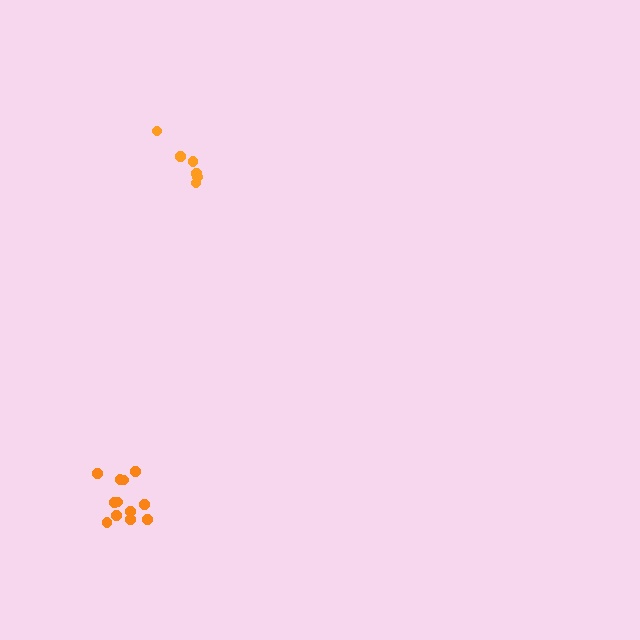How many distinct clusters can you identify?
There are 2 distinct clusters.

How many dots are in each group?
Group 1: 6 dots, Group 2: 12 dots (18 total).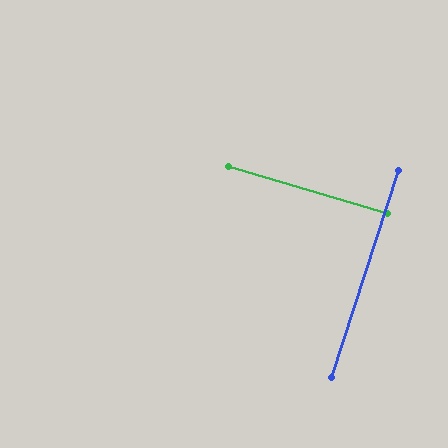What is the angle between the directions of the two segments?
Approximately 89 degrees.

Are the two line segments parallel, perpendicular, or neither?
Perpendicular — they meet at approximately 89°.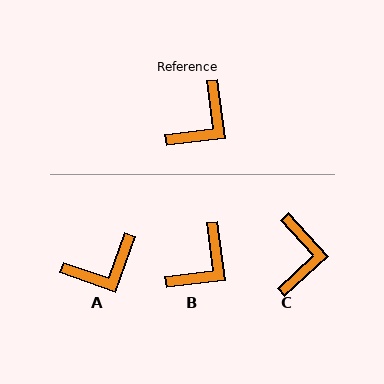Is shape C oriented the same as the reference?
No, it is off by about 35 degrees.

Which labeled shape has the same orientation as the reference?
B.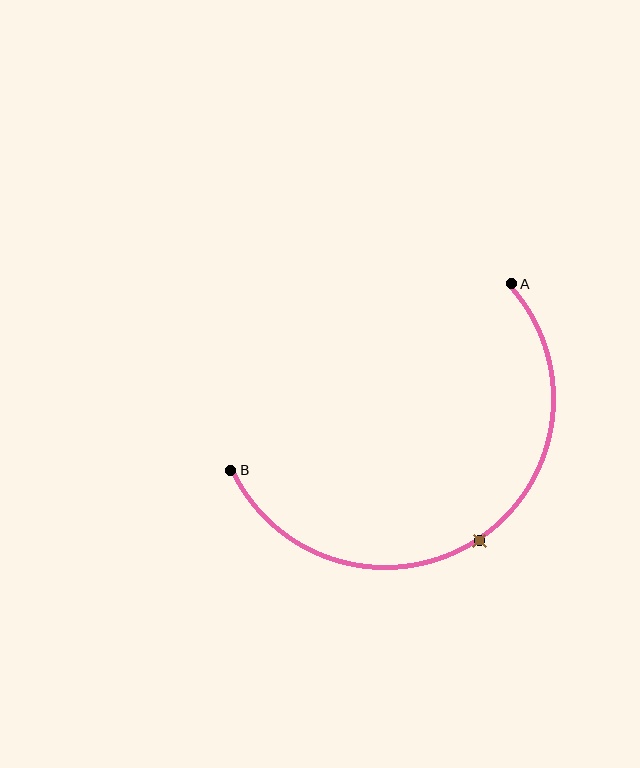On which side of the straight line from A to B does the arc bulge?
The arc bulges below the straight line connecting A and B.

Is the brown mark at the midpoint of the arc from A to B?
Yes. The brown mark lies on the arc at equal arc-length from both A and B — it is the arc midpoint.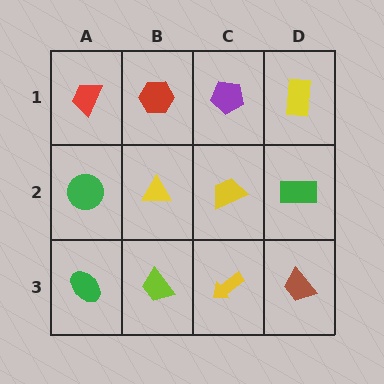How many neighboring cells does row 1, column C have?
3.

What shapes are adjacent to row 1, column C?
A yellow trapezoid (row 2, column C), a red hexagon (row 1, column B), a yellow rectangle (row 1, column D).